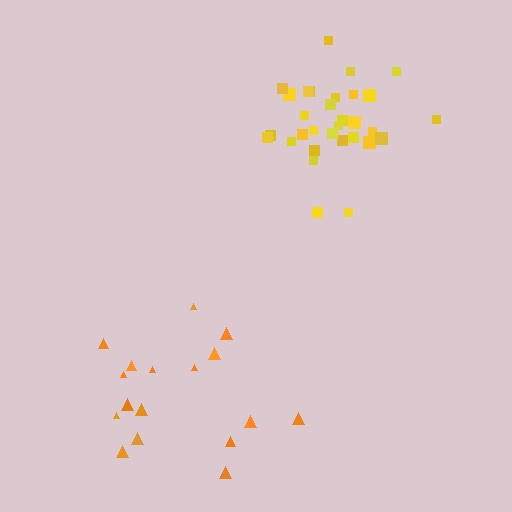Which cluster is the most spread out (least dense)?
Orange.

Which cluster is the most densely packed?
Yellow.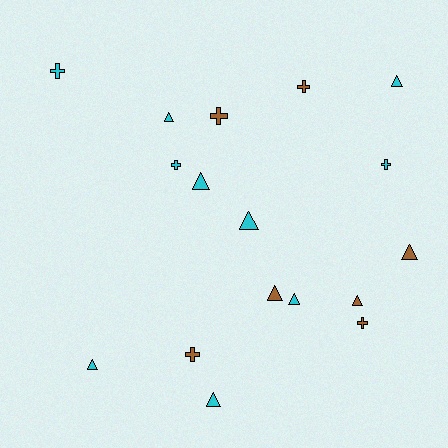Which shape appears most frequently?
Triangle, with 10 objects.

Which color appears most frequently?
Cyan, with 10 objects.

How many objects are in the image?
There are 17 objects.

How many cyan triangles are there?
There are 7 cyan triangles.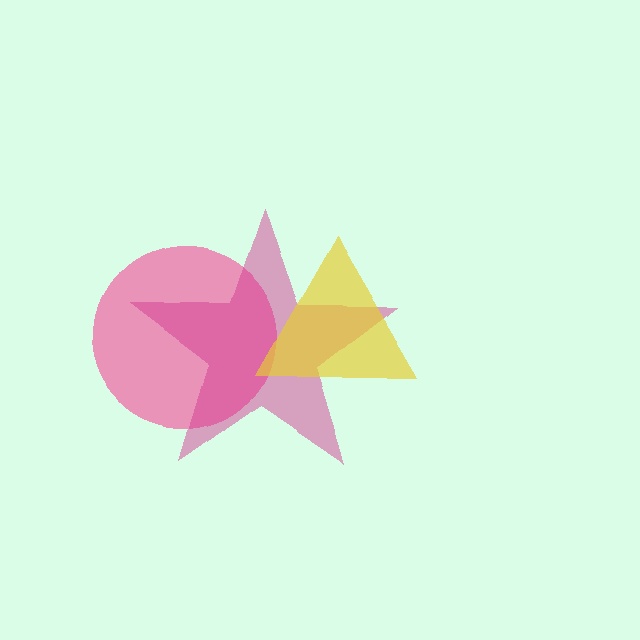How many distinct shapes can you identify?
There are 3 distinct shapes: a pink circle, a magenta star, a yellow triangle.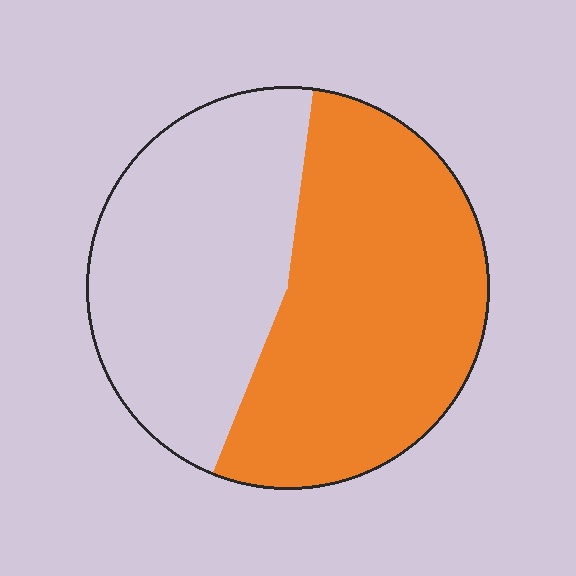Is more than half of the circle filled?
Yes.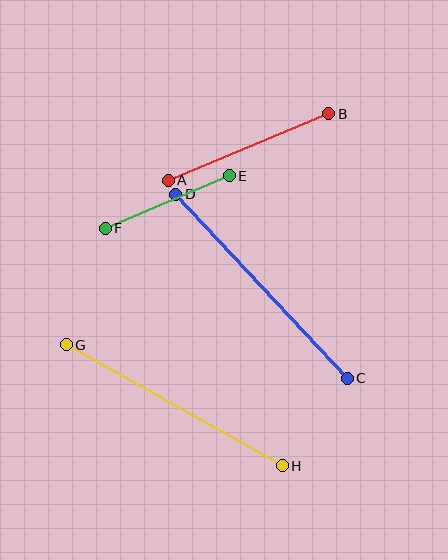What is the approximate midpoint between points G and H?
The midpoint is at approximately (174, 405) pixels.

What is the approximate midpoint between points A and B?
The midpoint is at approximately (249, 147) pixels.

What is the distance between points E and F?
The distance is approximately 135 pixels.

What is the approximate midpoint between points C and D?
The midpoint is at approximately (262, 286) pixels.